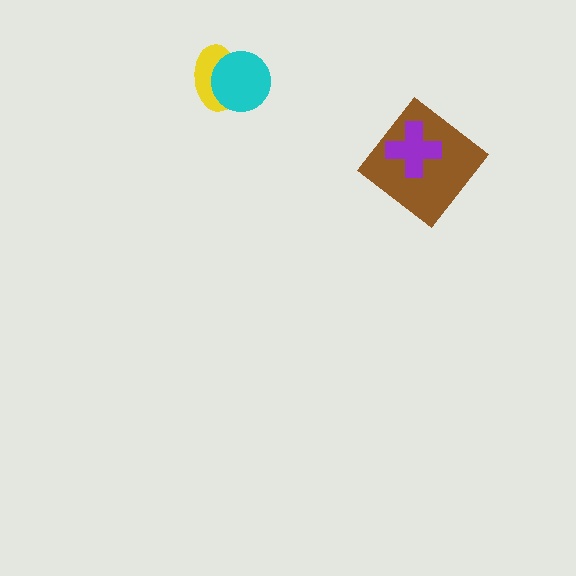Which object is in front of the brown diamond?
The purple cross is in front of the brown diamond.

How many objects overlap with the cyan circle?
1 object overlaps with the cyan circle.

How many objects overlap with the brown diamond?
1 object overlaps with the brown diamond.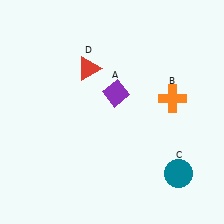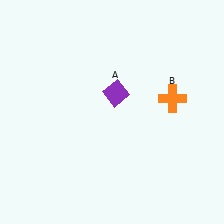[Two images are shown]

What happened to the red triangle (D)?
The red triangle (D) was removed in Image 2. It was in the top-left area of Image 1.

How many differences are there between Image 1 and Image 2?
There are 2 differences between the two images.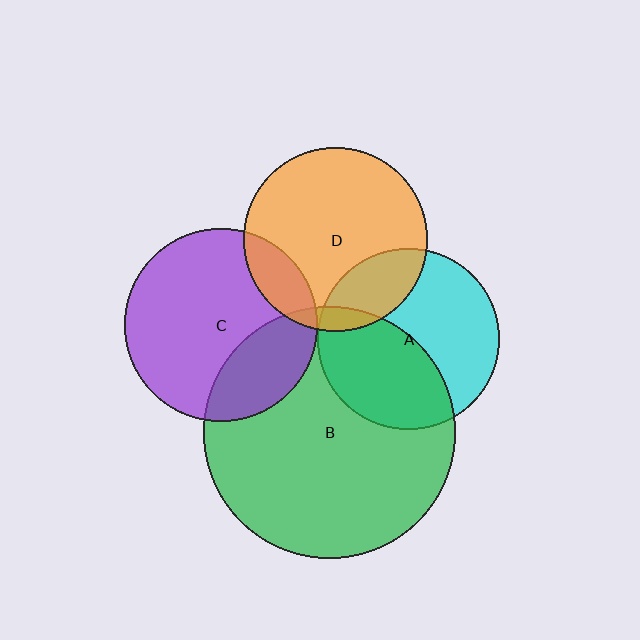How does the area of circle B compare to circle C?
Approximately 1.7 times.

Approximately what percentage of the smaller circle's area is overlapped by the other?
Approximately 15%.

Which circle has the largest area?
Circle B (green).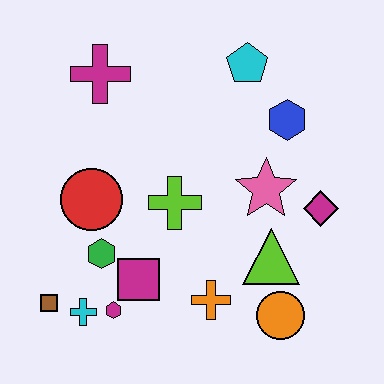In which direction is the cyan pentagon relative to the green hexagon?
The cyan pentagon is above the green hexagon.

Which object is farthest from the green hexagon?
The cyan pentagon is farthest from the green hexagon.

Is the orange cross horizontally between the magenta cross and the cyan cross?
No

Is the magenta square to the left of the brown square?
No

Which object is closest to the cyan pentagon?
The blue hexagon is closest to the cyan pentagon.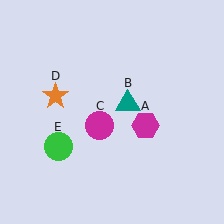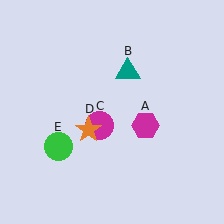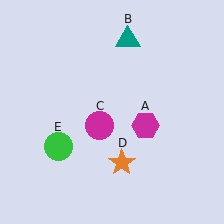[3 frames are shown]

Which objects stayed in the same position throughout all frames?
Magenta hexagon (object A) and magenta circle (object C) and green circle (object E) remained stationary.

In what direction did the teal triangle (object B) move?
The teal triangle (object B) moved up.